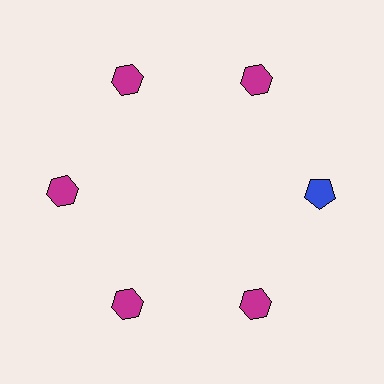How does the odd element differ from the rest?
It differs in both color (blue instead of magenta) and shape (pentagon instead of hexagon).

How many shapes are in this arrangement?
There are 6 shapes arranged in a ring pattern.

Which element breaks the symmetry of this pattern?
The blue pentagon at roughly the 3 o'clock position breaks the symmetry. All other shapes are magenta hexagons.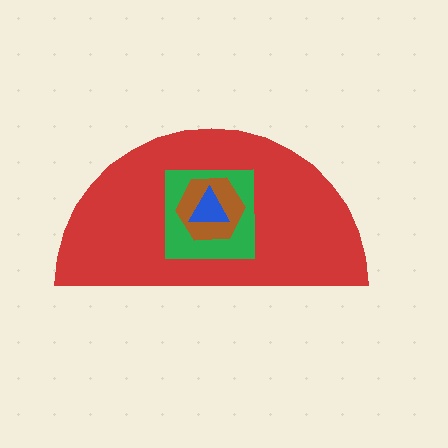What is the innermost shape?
The blue triangle.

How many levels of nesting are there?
4.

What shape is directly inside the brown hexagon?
The blue triangle.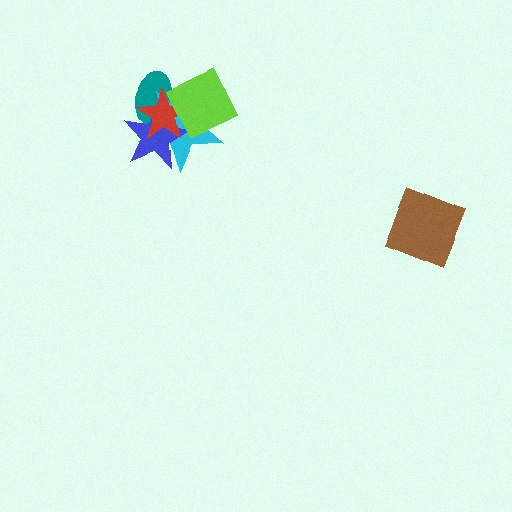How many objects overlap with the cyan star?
4 objects overlap with the cyan star.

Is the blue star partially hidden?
Yes, it is partially covered by another shape.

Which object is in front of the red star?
The lime diamond is in front of the red star.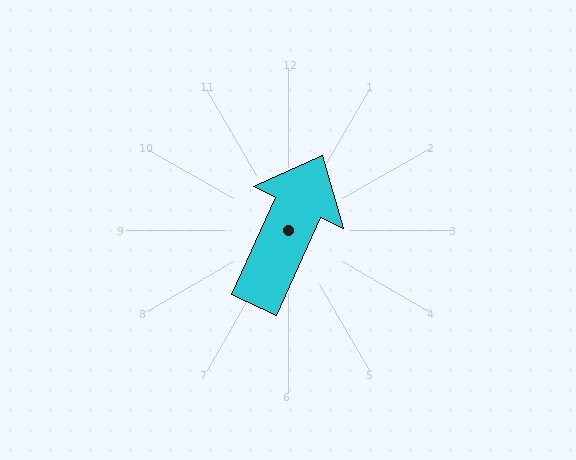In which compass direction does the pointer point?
Northeast.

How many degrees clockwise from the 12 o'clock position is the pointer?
Approximately 25 degrees.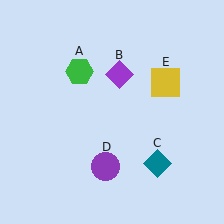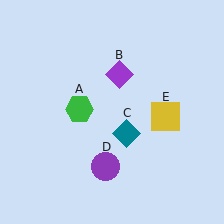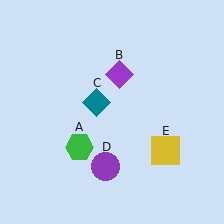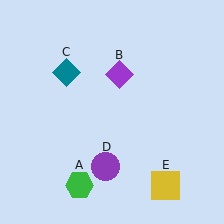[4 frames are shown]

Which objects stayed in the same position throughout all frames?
Purple diamond (object B) and purple circle (object D) remained stationary.